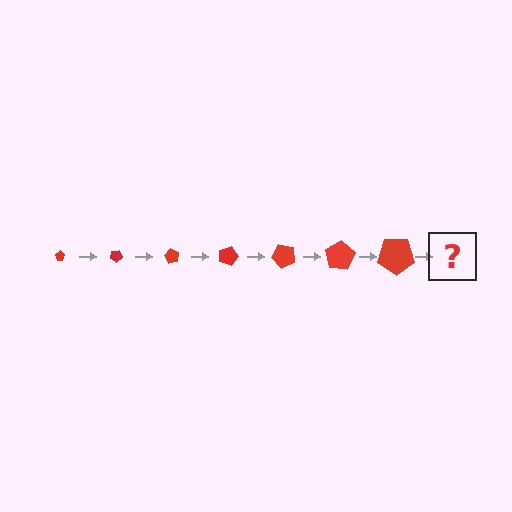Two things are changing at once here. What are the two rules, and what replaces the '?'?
The two rules are that the pentagon grows larger each step and it rotates 30 degrees each step. The '?' should be a pentagon, larger than the previous one and rotated 210 degrees from the start.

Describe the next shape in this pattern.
It should be a pentagon, larger than the previous one and rotated 210 degrees from the start.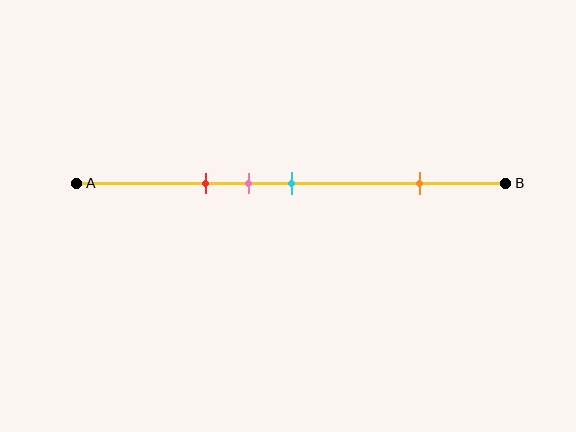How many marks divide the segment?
There are 4 marks dividing the segment.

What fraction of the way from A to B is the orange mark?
The orange mark is approximately 80% (0.8) of the way from A to B.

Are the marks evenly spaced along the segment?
No, the marks are not evenly spaced.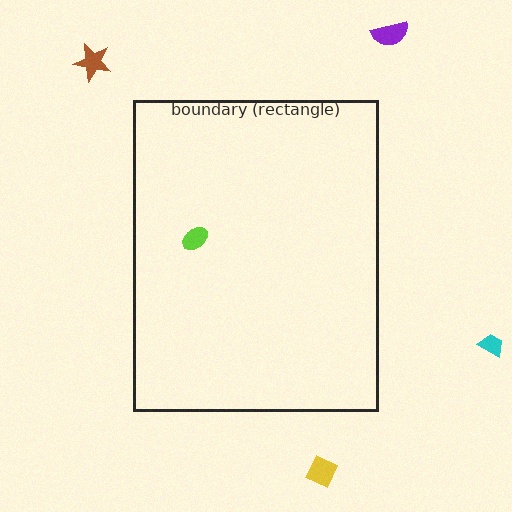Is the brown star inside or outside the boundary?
Outside.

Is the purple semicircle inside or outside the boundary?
Outside.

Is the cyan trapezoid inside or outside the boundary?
Outside.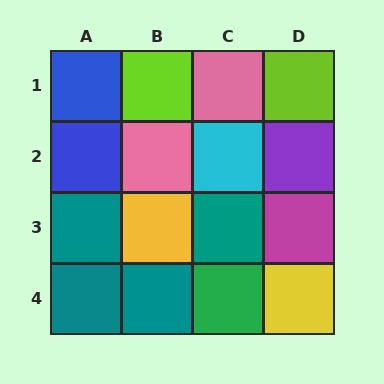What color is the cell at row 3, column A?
Teal.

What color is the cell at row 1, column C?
Pink.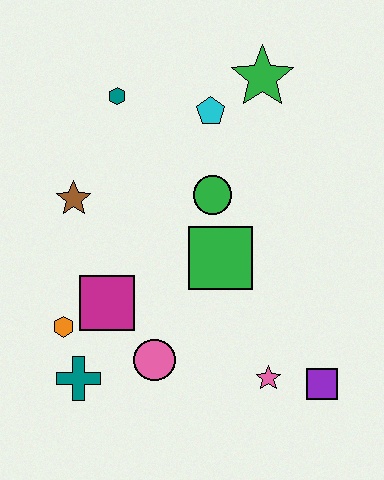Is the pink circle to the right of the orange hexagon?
Yes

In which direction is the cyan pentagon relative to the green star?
The cyan pentagon is to the left of the green star.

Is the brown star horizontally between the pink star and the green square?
No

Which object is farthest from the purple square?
The teal hexagon is farthest from the purple square.